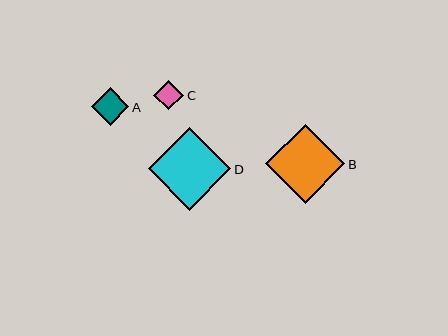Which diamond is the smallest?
Diamond C is the smallest with a size of approximately 30 pixels.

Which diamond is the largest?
Diamond D is the largest with a size of approximately 83 pixels.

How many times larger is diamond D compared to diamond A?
Diamond D is approximately 2.2 times the size of diamond A.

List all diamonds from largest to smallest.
From largest to smallest: D, B, A, C.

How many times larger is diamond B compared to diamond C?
Diamond B is approximately 2.7 times the size of diamond C.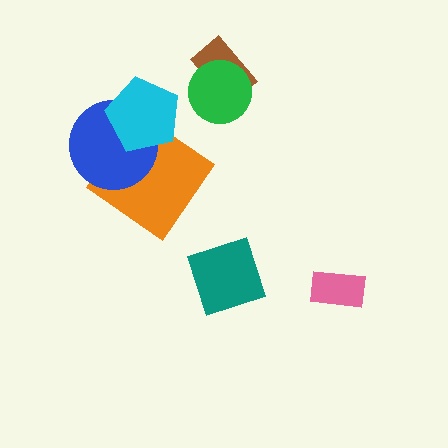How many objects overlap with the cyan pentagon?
2 objects overlap with the cyan pentagon.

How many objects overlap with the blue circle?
2 objects overlap with the blue circle.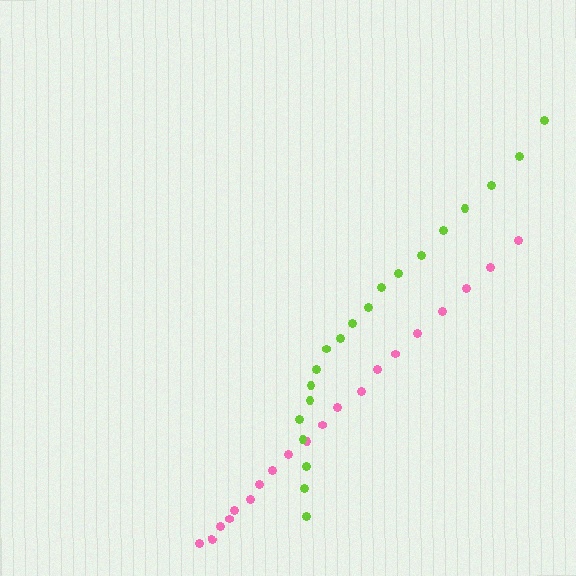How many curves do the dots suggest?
There are 2 distinct paths.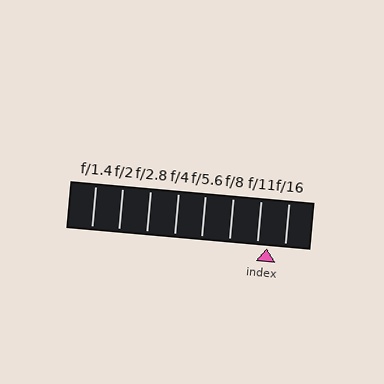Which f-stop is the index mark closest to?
The index mark is closest to f/11.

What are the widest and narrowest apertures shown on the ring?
The widest aperture shown is f/1.4 and the narrowest is f/16.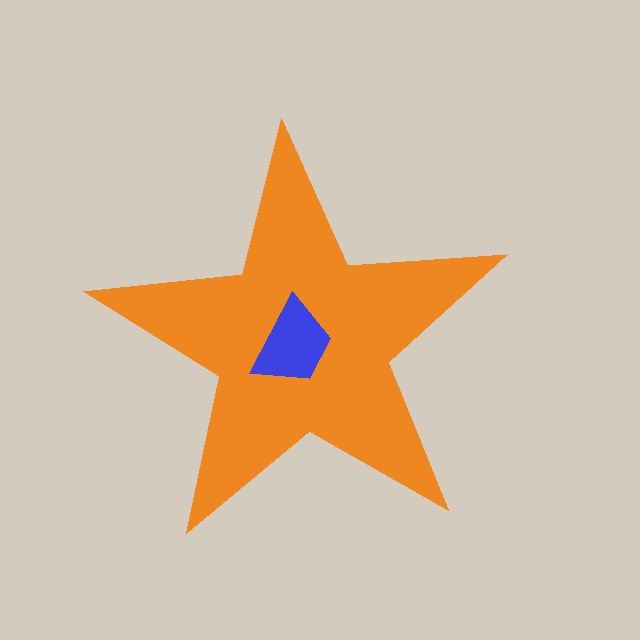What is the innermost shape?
The blue trapezoid.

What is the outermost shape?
The orange star.